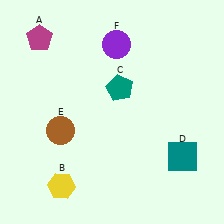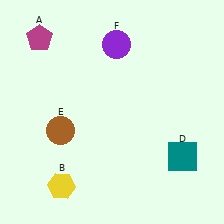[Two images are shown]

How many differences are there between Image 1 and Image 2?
There is 1 difference between the two images.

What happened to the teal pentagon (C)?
The teal pentagon (C) was removed in Image 2. It was in the top-right area of Image 1.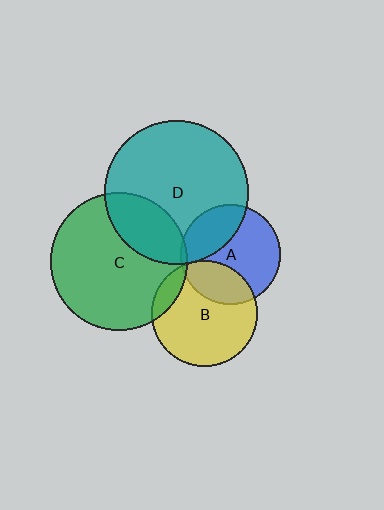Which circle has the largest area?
Circle D (teal).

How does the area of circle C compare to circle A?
Approximately 1.9 times.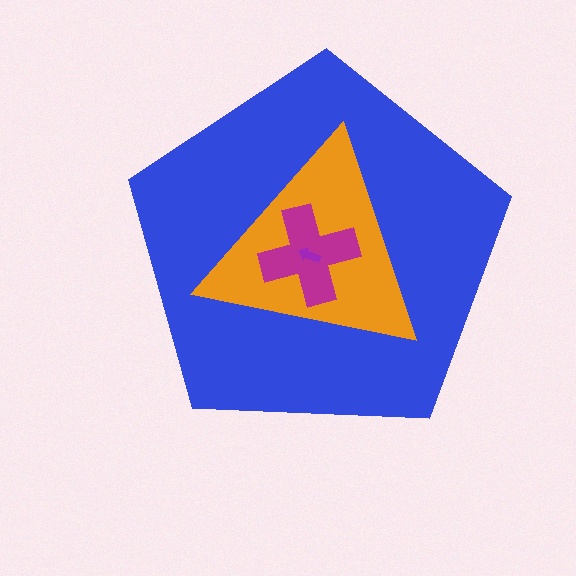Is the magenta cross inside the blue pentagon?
Yes.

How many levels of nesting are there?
4.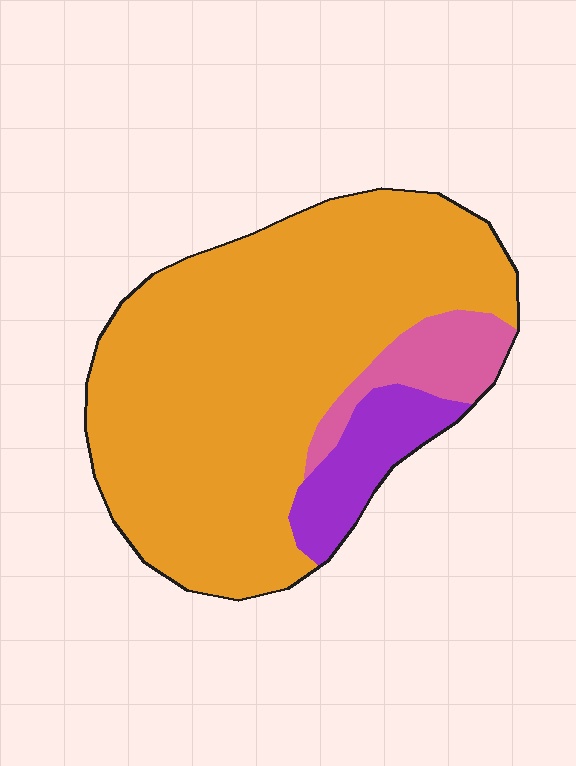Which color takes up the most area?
Orange, at roughly 80%.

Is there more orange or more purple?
Orange.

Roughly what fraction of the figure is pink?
Pink covers around 10% of the figure.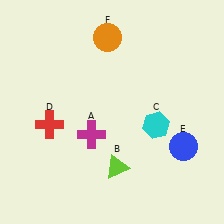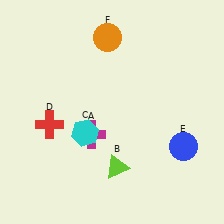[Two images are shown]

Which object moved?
The cyan hexagon (C) moved left.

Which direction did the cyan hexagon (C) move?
The cyan hexagon (C) moved left.